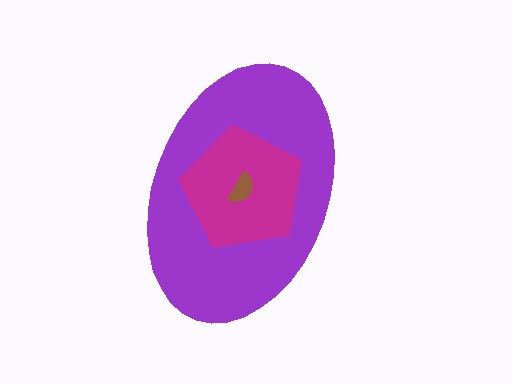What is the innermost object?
The brown semicircle.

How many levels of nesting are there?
3.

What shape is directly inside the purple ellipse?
The magenta pentagon.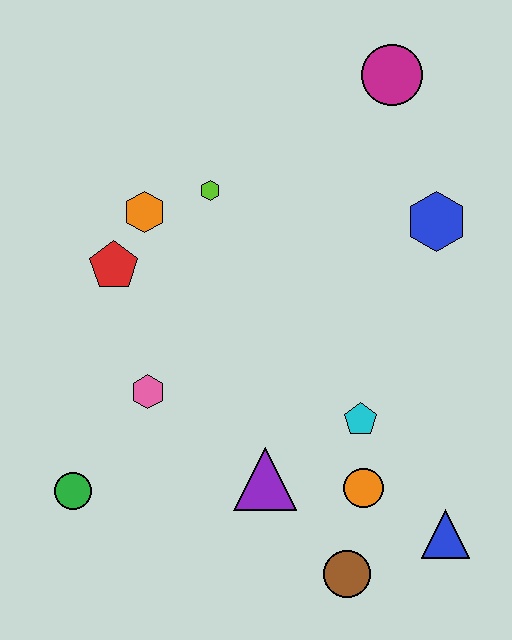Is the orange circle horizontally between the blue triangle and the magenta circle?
No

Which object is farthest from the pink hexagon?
The magenta circle is farthest from the pink hexagon.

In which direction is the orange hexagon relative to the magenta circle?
The orange hexagon is to the left of the magenta circle.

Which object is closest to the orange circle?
The cyan pentagon is closest to the orange circle.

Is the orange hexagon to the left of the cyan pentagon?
Yes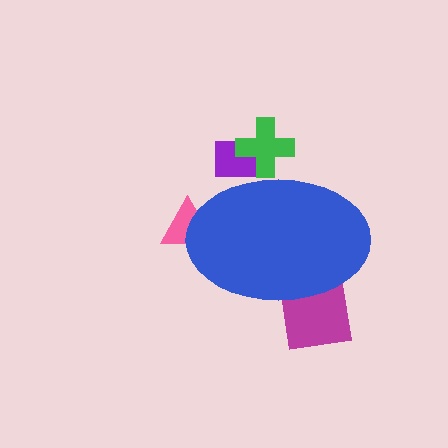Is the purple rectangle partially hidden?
Yes, the purple rectangle is partially hidden behind the blue ellipse.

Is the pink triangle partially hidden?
Yes, the pink triangle is partially hidden behind the blue ellipse.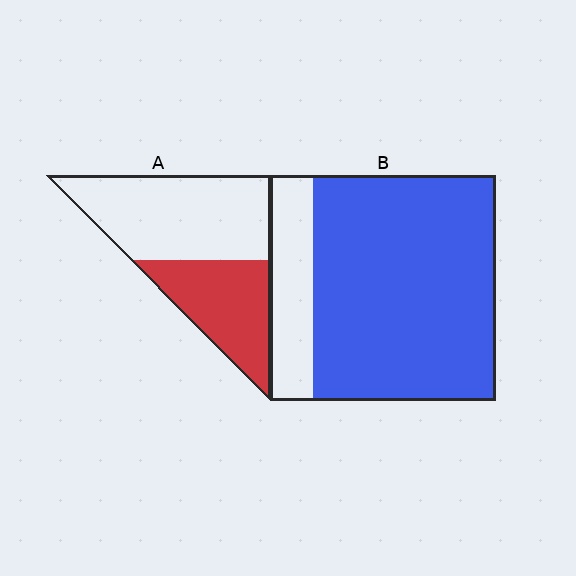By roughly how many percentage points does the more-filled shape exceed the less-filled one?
By roughly 40 percentage points (B over A).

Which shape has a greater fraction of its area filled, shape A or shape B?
Shape B.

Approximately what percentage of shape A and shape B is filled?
A is approximately 40% and B is approximately 80%.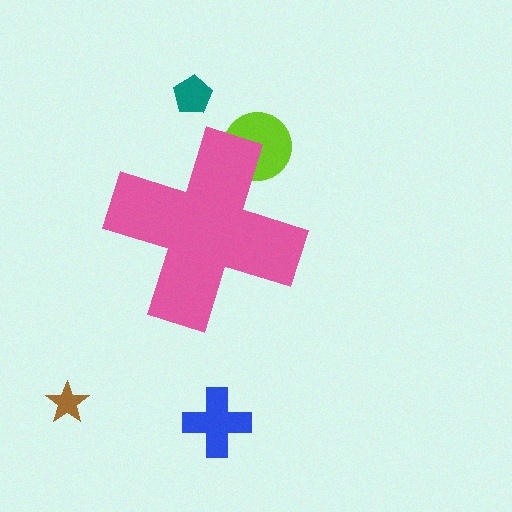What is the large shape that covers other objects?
A pink cross.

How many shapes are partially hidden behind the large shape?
1 shape is partially hidden.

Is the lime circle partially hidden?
Yes, the lime circle is partially hidden behind the pink cross.